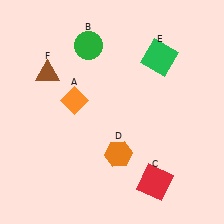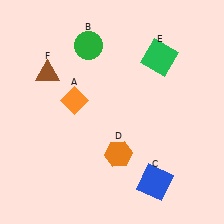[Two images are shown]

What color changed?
The square (C) changed from red in Image 1 to blue in Image 2.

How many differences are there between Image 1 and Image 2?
There is 1 difference between the two images.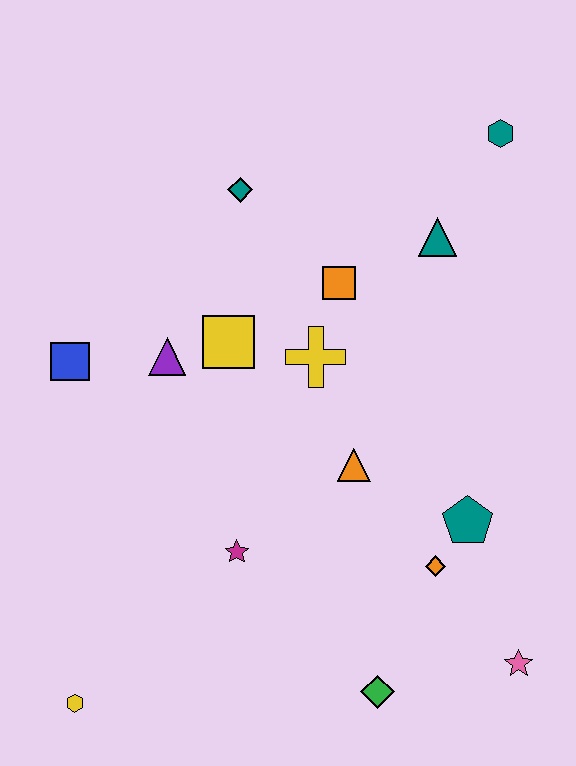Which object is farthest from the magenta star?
The teal hexagon is farthest from the magenta star.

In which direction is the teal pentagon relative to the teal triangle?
The teal pentagon is below the teal triangle.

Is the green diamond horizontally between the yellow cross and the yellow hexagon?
No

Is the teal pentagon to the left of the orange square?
No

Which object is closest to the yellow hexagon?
The magenta star is closest to the yellow hexagon.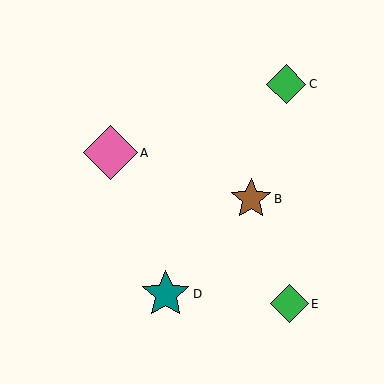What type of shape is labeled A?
Shape A is a pink diamond.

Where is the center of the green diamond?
The center of the green diamond is at (290, 304).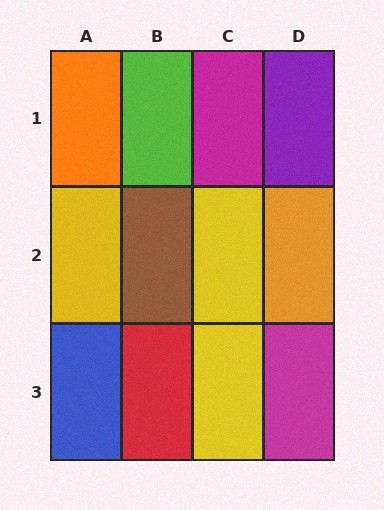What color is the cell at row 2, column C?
Yellow.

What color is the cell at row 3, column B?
Red.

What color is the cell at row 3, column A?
Blue.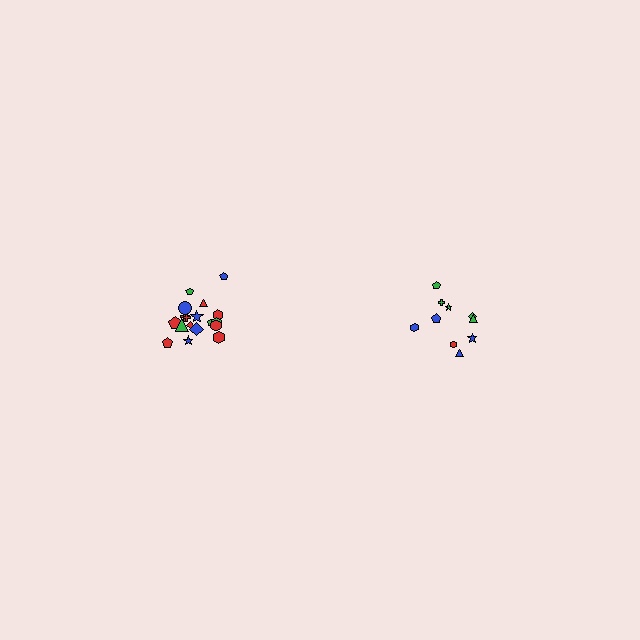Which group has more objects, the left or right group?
The left group.